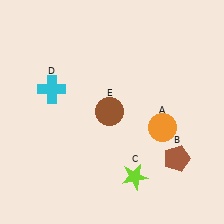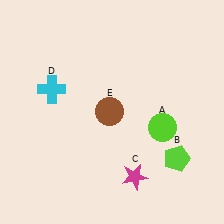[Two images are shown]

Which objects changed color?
A changed from orange to lime. B changed from brown to lime. C changed from lime to magenta.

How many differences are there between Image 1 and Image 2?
There are 3 differences between the two images.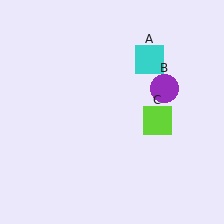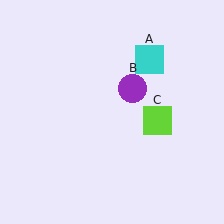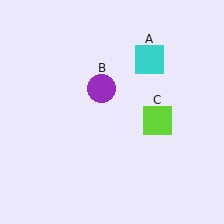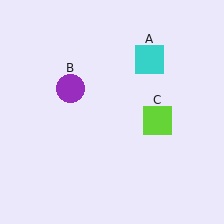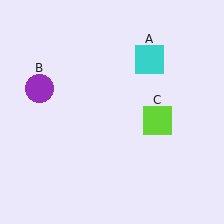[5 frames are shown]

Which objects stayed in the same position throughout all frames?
Cyan square (object A) and lime square (object C) remained stationary.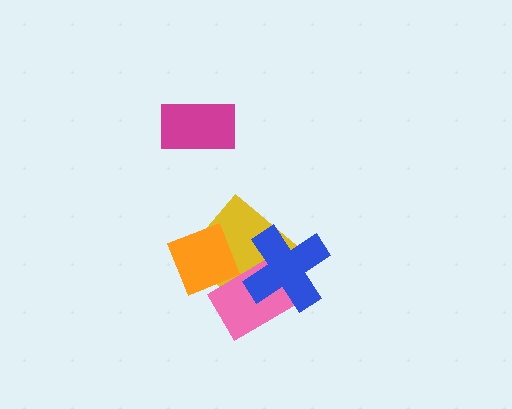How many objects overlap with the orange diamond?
2 objects overlap with the orange diamond.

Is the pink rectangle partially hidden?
Yes, it is partially covered by another shape.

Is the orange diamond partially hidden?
Yes, it is partially covered by another shape.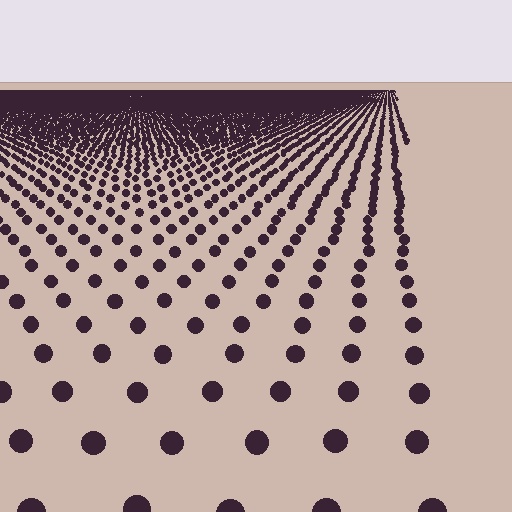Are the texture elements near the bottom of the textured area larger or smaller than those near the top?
Larger. Near the bottom, elements are closer to the viewer and appear at a bigger on-screen size.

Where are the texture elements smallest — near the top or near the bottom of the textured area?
Near the top.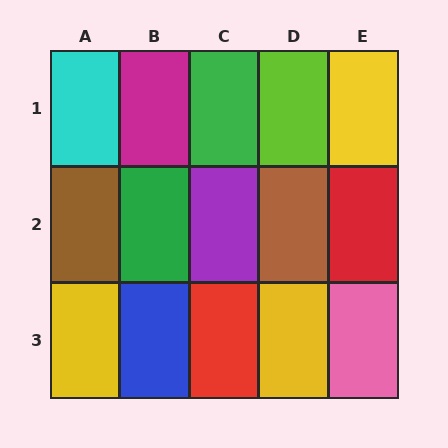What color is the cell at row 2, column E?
Red.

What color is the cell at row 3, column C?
Red.